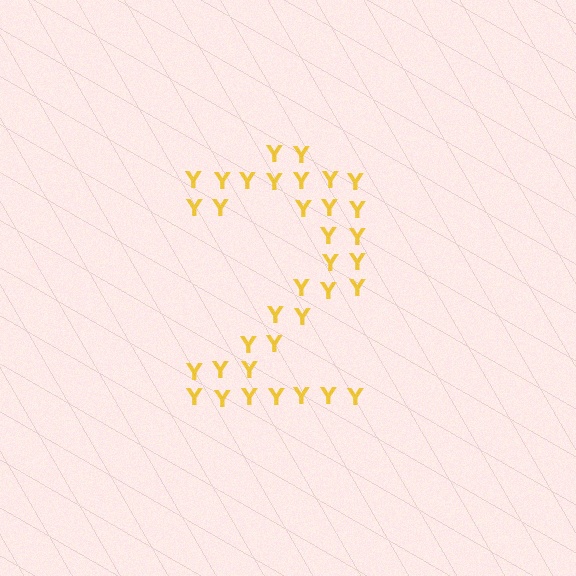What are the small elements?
The small elements are letter Y's.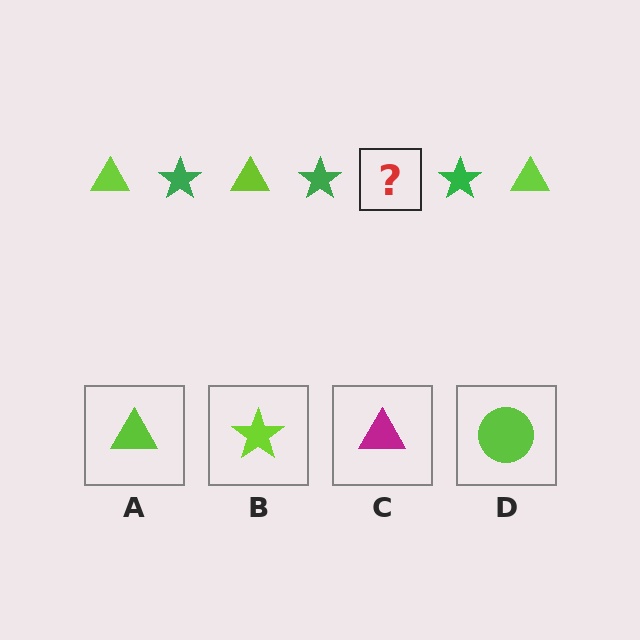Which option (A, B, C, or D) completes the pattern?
A.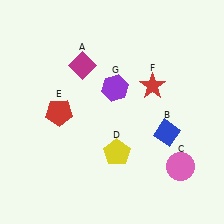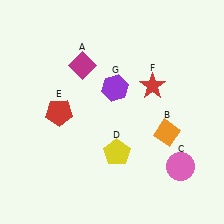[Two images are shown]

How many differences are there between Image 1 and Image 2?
There is 1 difference between the two images.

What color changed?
The diamond (B) changed from blue in Image 1 to orange in Image 2.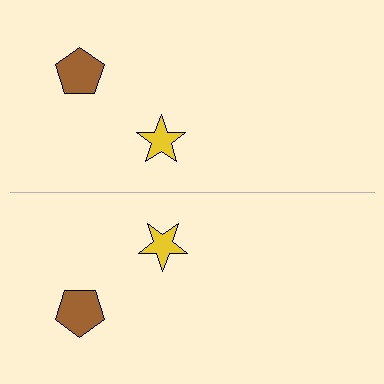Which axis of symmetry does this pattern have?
The pattern has a horizontal axis of symmetry running through the center of the image.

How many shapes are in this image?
There are 4 shapes in this image.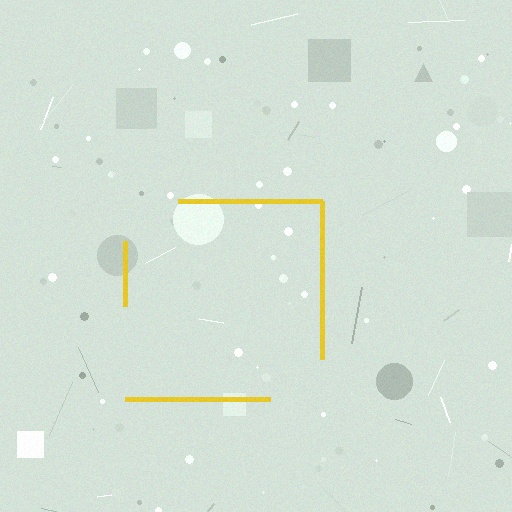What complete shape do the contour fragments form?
The contour fragments form a square.